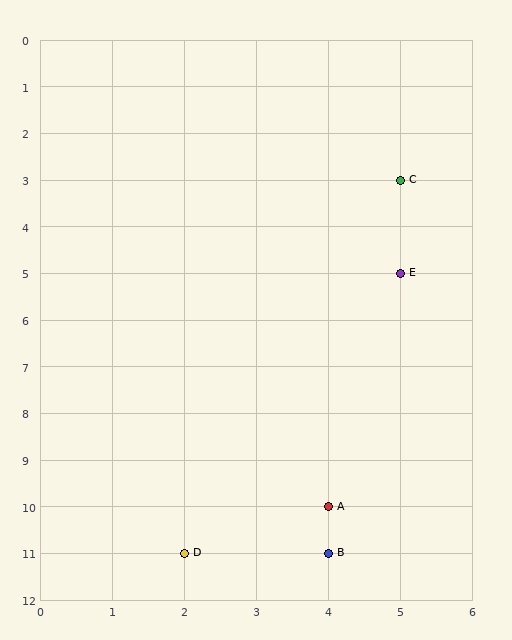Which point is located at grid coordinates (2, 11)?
Point D is at (2, 11).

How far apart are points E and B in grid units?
Points E and B are 1 column and 6 rows apart (about 6.1 grid units diagonally).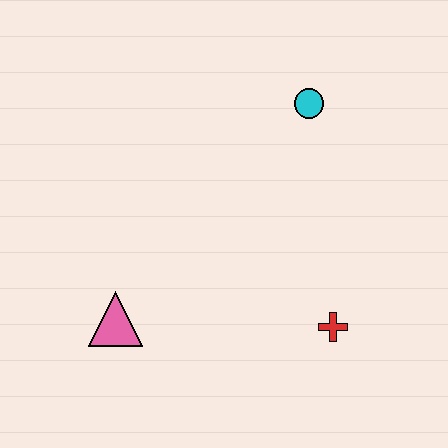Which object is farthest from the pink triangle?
The cyan circle is farthest from the pink triangle.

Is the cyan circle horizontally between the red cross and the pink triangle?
Yes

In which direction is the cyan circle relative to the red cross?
The cyan circle is above the red cross.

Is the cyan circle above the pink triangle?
Yes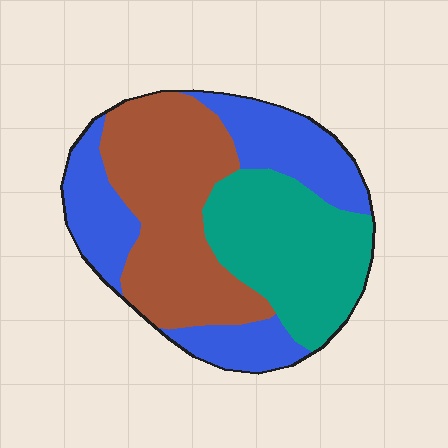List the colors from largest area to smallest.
From largest to smallest: brown, blue, teal.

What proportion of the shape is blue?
Blue takes up between a third and a half of the shape.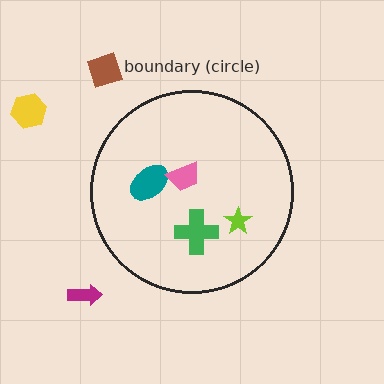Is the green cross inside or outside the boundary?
Inside.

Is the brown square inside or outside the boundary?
Outside.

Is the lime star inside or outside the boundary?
Inside.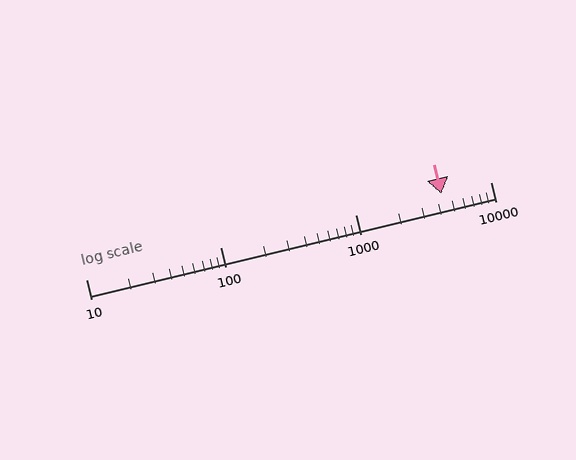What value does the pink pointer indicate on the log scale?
The pointer indicates approximately 4300.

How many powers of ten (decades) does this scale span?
The scale spans 3 decades, from 10 to 10000.